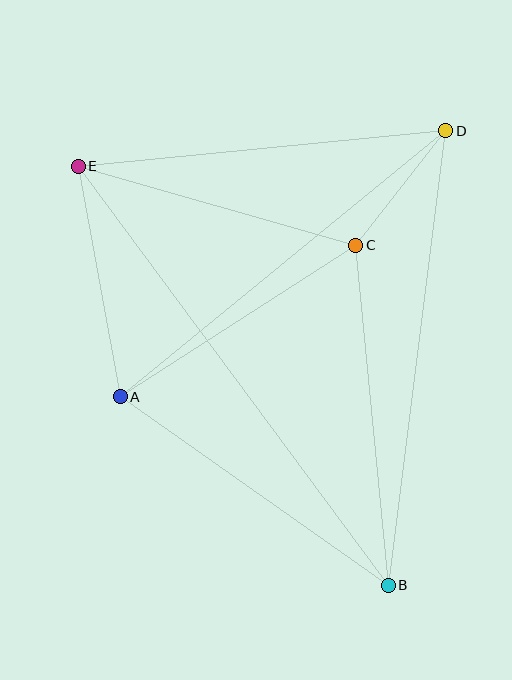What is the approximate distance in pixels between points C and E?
The distance between C and E is approximately 288 pixels.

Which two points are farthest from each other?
Points B and E are farthest from each other.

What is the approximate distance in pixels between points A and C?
The distance between A and C is approximately 280 pixels.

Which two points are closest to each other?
Points C and D are closest to each other.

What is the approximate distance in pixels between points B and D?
The distance between B and D is approximately 458 pixels.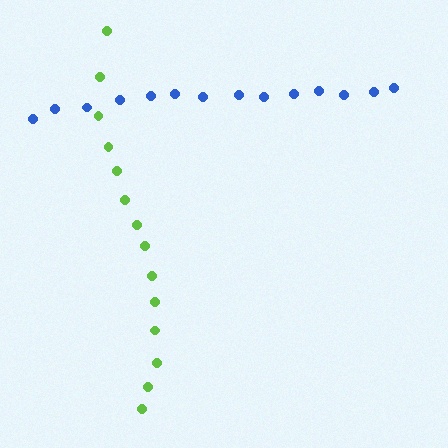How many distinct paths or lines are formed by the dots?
There are 2 distinct paths.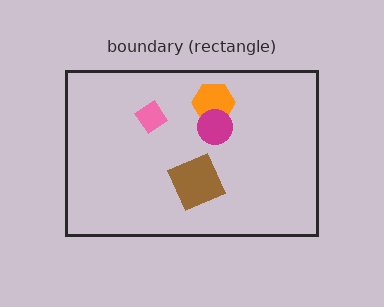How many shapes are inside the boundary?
4 inside, 0 outside.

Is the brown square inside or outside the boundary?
Inside.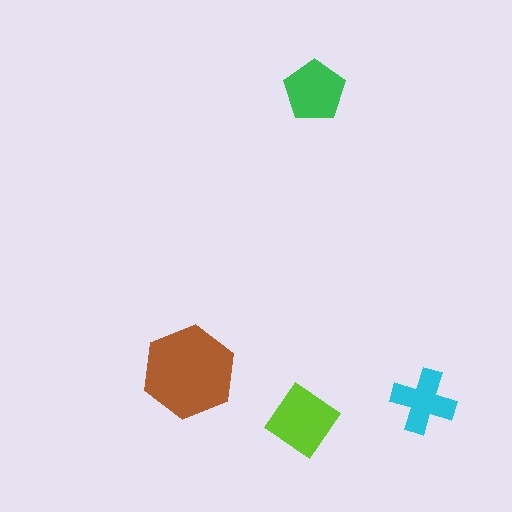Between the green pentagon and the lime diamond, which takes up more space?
The lime diamond.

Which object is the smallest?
The cyan cross.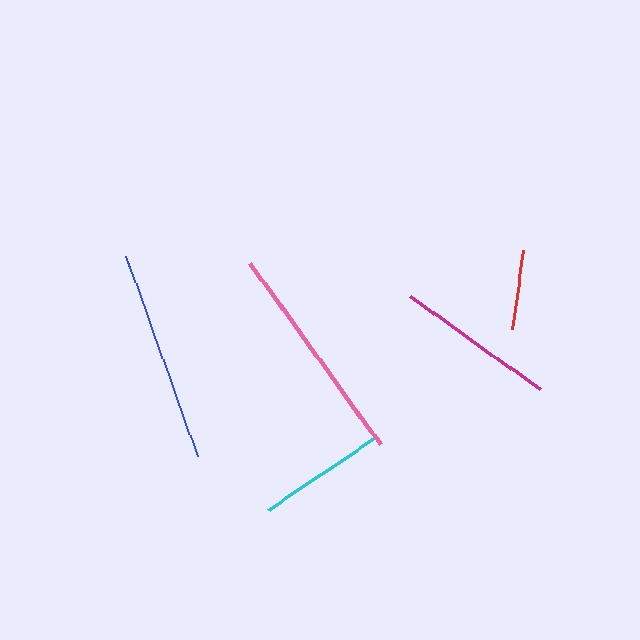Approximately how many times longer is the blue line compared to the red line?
The blue line is approximately 2.7 times the length of the red line.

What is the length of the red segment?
The red segment is approximately 80 pixels long.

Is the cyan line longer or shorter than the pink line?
The pink line is longer than the cyan line.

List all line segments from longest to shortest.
From longest to shortest: pink, blue, magenta, cyan, red.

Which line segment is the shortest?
The red line is the shortest at approximately 80 pixels.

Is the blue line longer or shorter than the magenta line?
The blue line is longer than the magenta line.